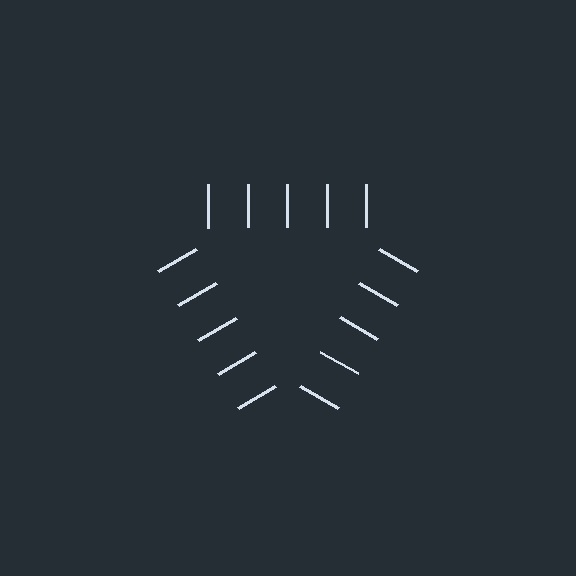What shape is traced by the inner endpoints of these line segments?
An illusory triangle — the line segments terminate on its edges but no continuous stroke is drawn.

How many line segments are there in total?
15 — 5 along each of the 3 edges.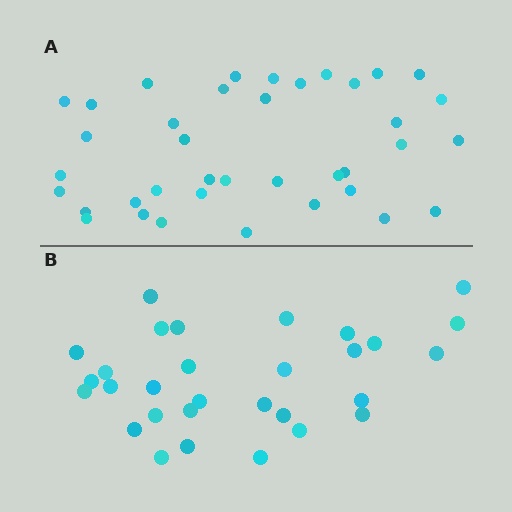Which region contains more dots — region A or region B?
Region A (the top region) has more dots.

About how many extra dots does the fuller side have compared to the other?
Region A has roughly 8 or so more dots than region B.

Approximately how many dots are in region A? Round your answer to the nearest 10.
About 40 dots. (The exact count is 38, which rounds to 40.)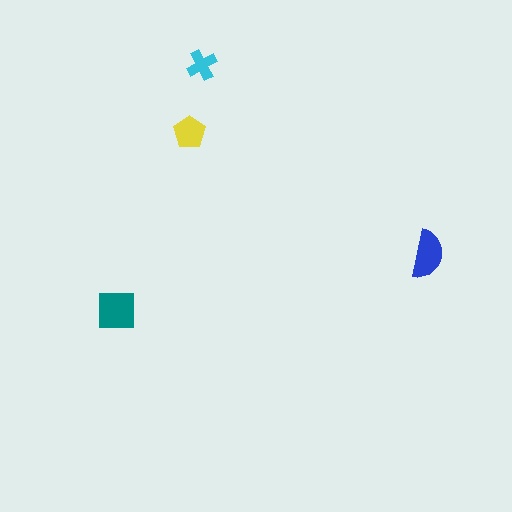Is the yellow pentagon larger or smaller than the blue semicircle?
Smaller.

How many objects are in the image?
There are 4 objects in the image.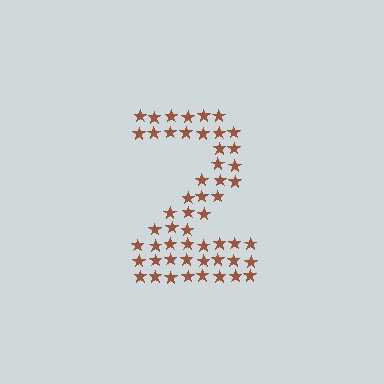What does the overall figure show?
The overall figure shows the digit 2.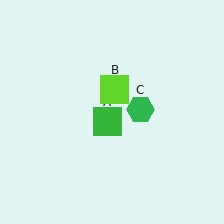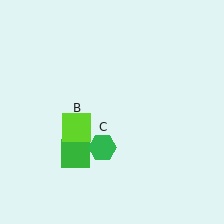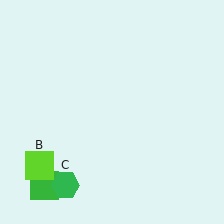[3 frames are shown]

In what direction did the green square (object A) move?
The green square (object A) moved down and to the left.